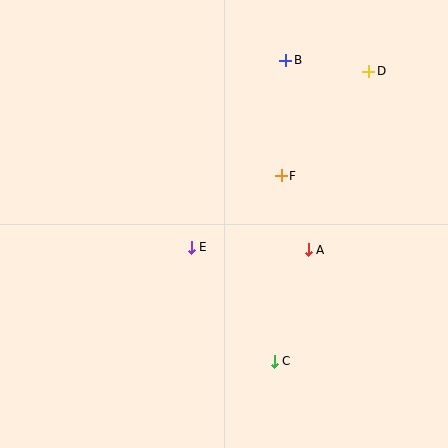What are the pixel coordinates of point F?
Point F is at (281, 176).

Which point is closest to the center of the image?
Point E at (191, 247) is closest to the center.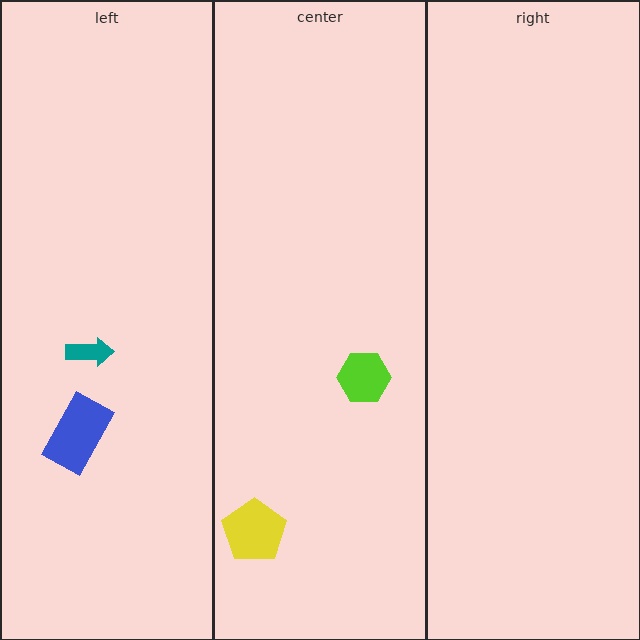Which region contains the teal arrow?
The left region.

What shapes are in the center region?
The yellow pentagon, the lime hexagon.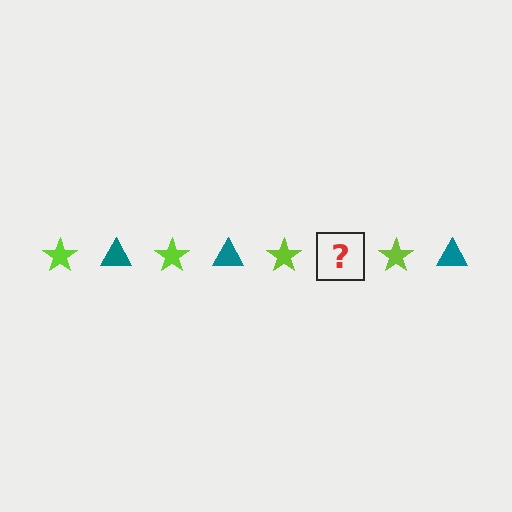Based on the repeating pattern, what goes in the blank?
The blank should be a teal triangle.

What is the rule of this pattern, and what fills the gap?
The rule is that the pattern alternates between lime star and teal triangle. The gap should be filled with a teal triangle.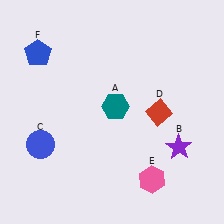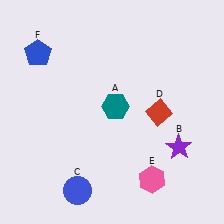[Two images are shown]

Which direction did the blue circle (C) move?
The blue circle (C) moved down.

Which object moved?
The blue circle (C) moved down.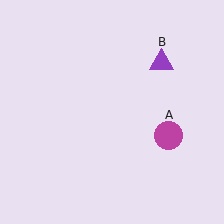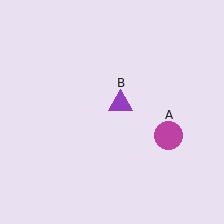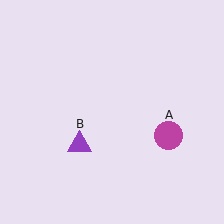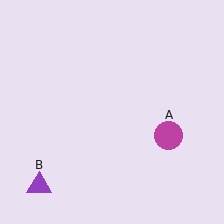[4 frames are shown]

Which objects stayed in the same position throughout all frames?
Magenta circle (object A) remained stationary.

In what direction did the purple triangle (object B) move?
The purple triangle (object B) moved down and to the left.